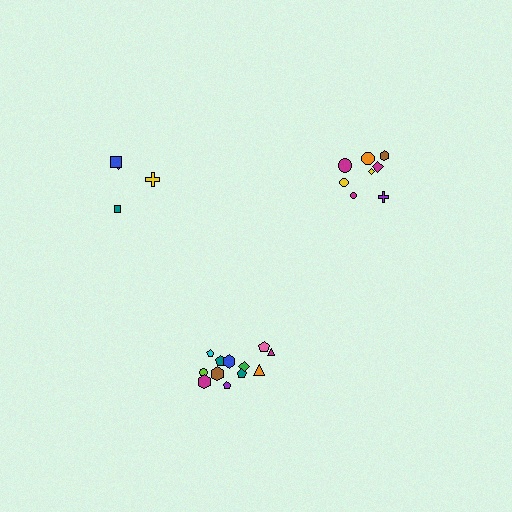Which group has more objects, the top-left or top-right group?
The top-right group.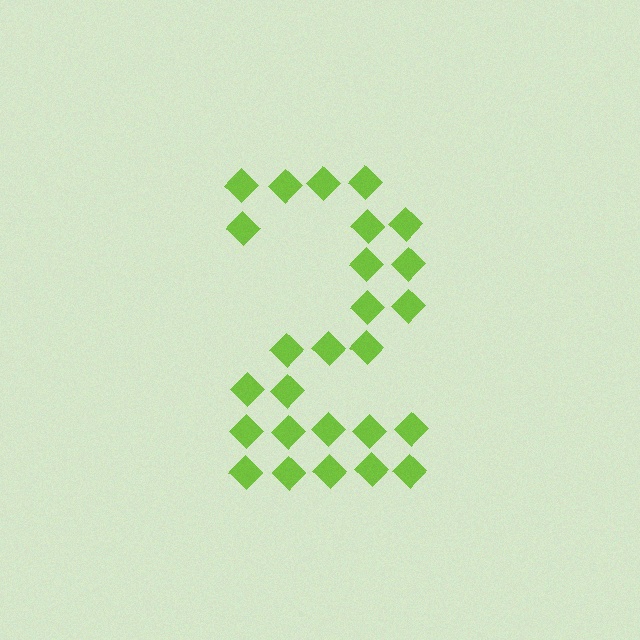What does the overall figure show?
The overall figure shows the digit 2.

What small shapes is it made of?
It is made of small diamonds.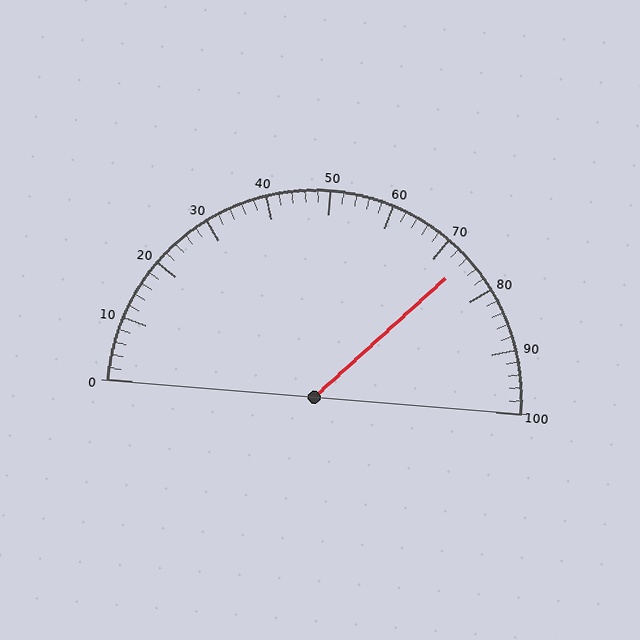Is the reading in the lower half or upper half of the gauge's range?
The reading is in the upper half of the range (0 to 100).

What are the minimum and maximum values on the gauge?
The gauge ranges from 0 to 100.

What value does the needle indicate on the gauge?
The needle indicates approximately 74.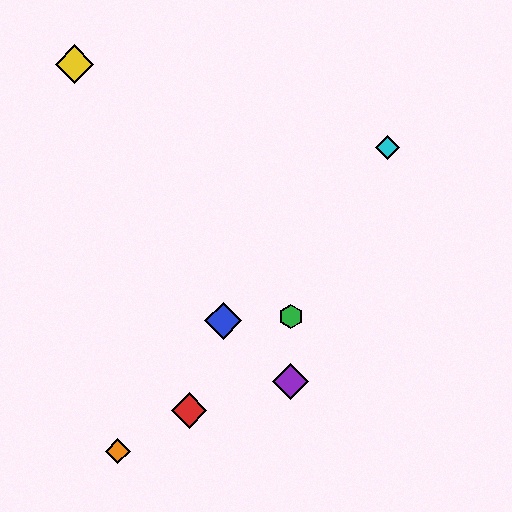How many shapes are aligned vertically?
2 shapes (the green hexagon, the purple diamond) are aligned vertically.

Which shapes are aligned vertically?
The green hexagon, the purple diamond are aligned vertically.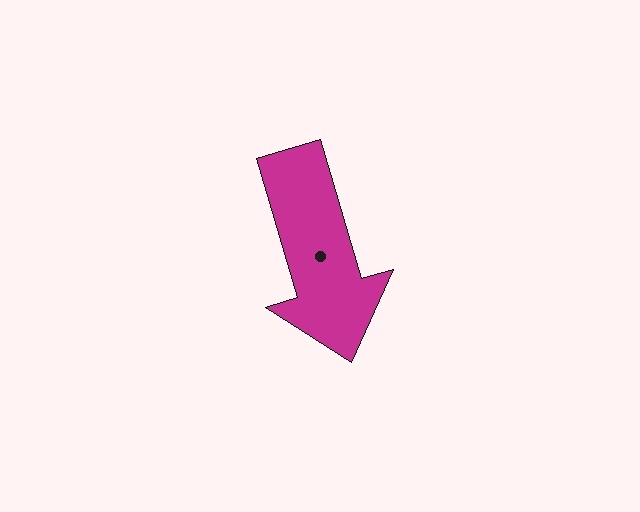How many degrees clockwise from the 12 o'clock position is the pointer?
Approximately 164 degrees.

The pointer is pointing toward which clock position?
Roughly 5 o'clock.